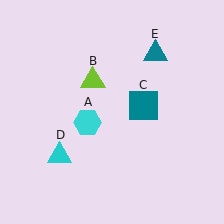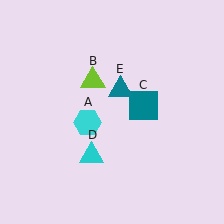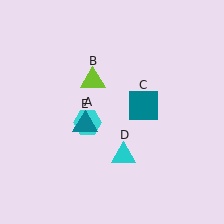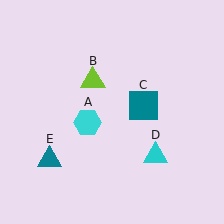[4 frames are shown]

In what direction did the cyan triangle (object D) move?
The cyan triangle (object D) moved right.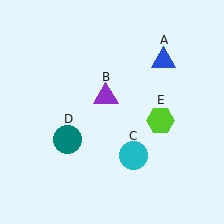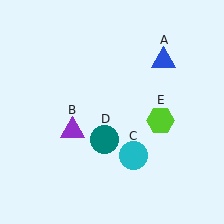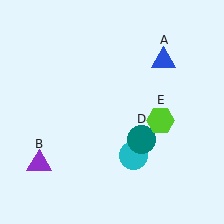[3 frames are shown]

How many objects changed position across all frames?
2 objects changed position: purple triangle (object B), teal circle (object D).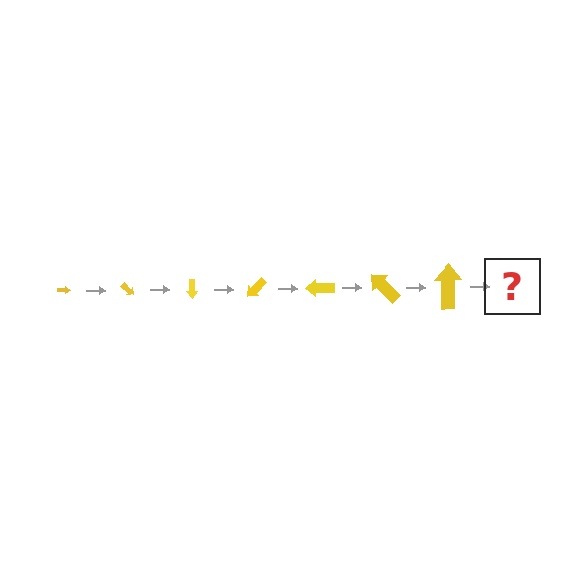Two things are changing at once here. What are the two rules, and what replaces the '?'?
The two rules are that the arrow grows larger each step and it rotates 45 degrees each step. The '?' should be an arrow, larger than the previous one and rotated 315 degrees from the start.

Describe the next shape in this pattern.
It should be an arrow, larger than the previous one and rotated 315 degrees from the start.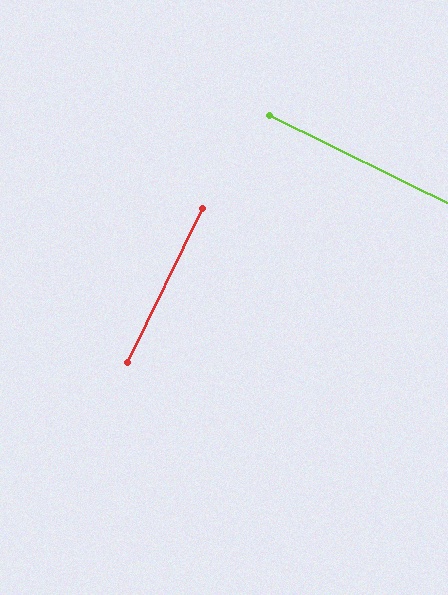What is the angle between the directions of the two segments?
Approximately 90 degrees.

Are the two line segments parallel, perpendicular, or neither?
Perpendicular — they meet at approximately 90°.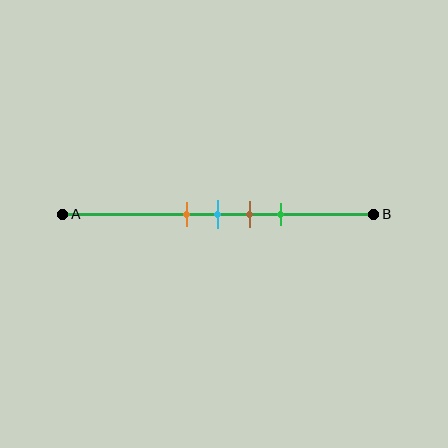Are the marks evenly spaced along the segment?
Yes, the marks are approximately evenly spaced.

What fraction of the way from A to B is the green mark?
The green mark is approximately 70% (0.7) of the way from A to B.